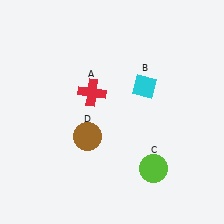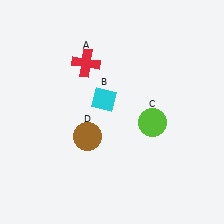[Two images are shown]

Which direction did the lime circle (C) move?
The lime circle (C) moved up.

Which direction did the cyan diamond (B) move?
The cyan diamond (B) moved left.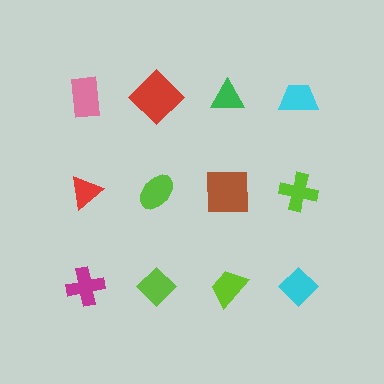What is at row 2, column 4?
A lime cross.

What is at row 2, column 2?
A lime ellipse.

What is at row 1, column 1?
A pink rectangle.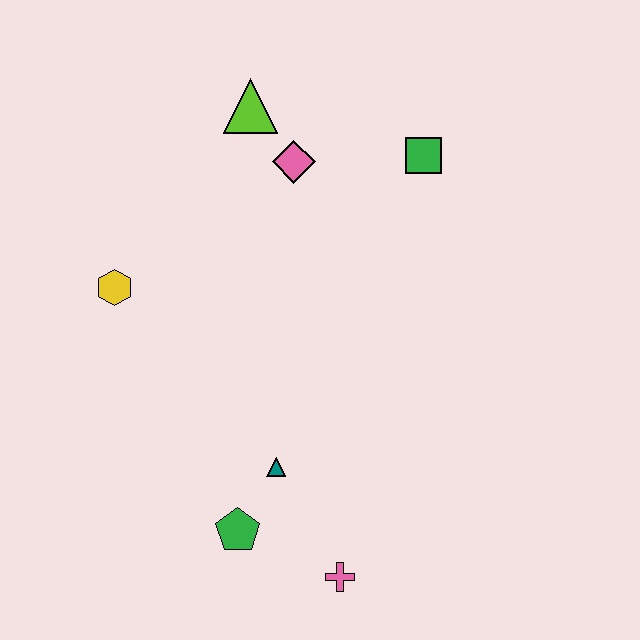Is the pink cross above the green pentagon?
No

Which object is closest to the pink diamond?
The lime triangle is closest to the pink diamond.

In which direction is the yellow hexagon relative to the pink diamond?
The yellow hexagon is to the left of the pink diamond.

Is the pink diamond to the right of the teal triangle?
Yes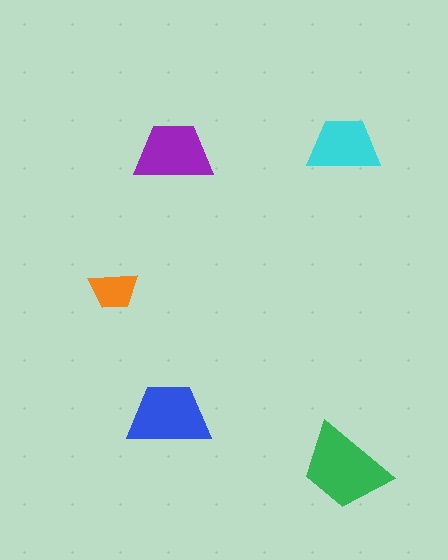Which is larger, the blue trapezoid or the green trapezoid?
The green one.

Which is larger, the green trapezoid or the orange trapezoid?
The green one.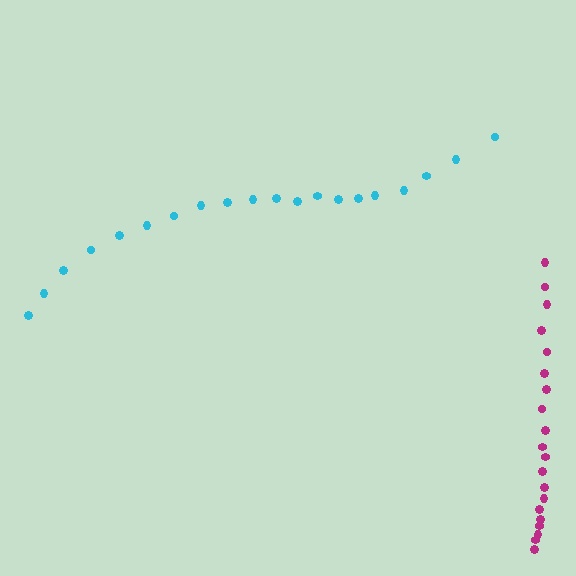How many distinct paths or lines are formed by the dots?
There are 2 distinct paths.